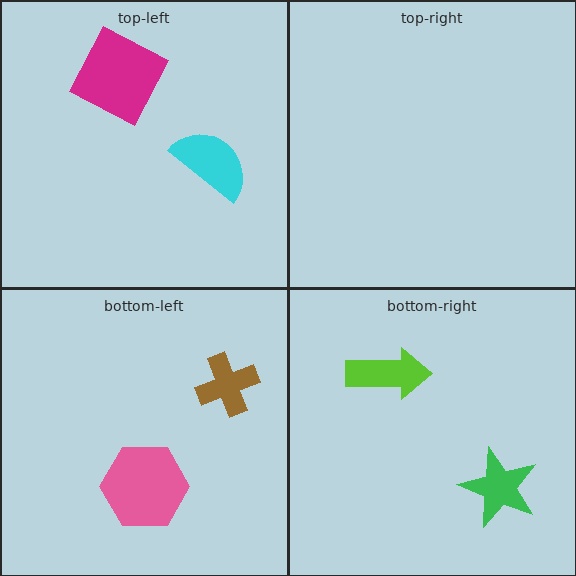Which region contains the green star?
The bottom-right region.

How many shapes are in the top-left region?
2.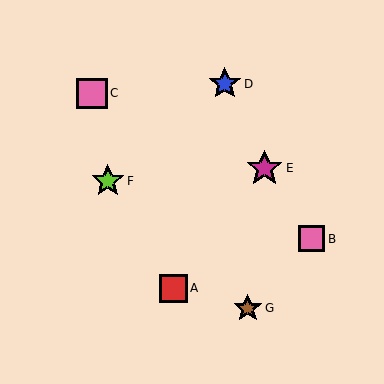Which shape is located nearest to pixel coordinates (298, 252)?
The pink square (labeled B) at (312, 239) is nearest to that location.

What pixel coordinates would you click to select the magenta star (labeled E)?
Click at (265, 168) to select the magenta star E.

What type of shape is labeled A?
Shape A is a red square.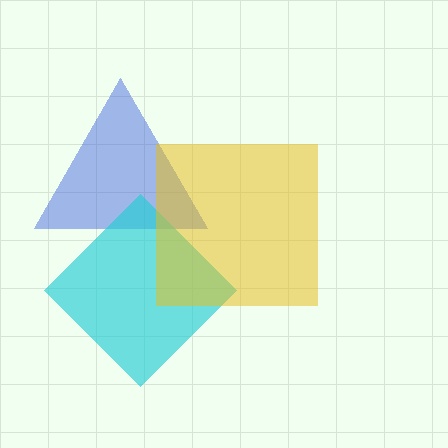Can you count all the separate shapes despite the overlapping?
Yes, there are 3 separate shapes.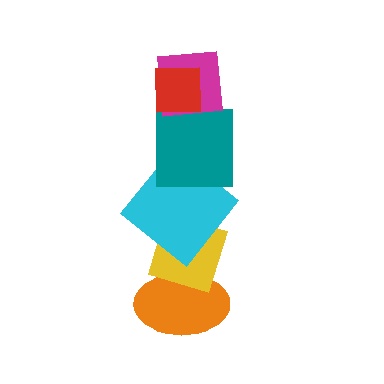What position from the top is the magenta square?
The magenta square is 2nd from the top.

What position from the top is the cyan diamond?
The cyan diamond is 4th from the top.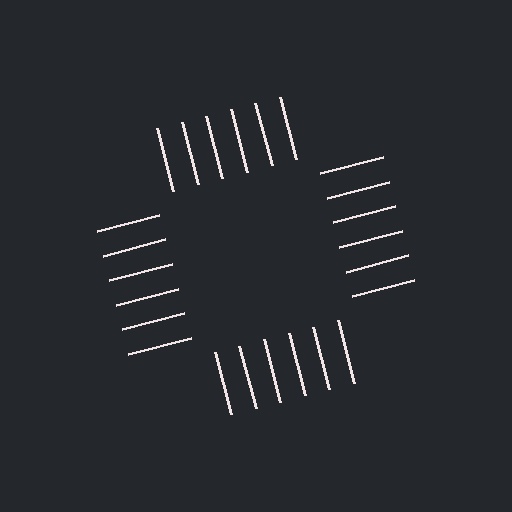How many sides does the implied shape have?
4 sides — the line-ends trace a square.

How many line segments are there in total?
24 — 6 along each of the 4 edges.